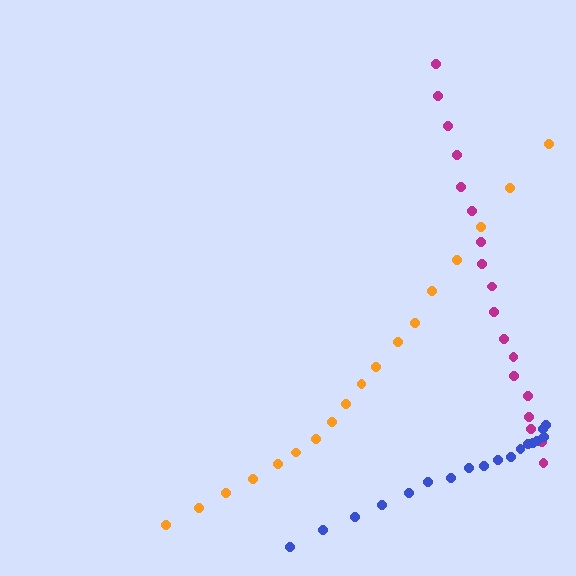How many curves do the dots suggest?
There are 3 distinct paths.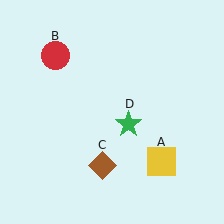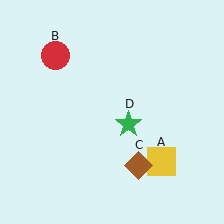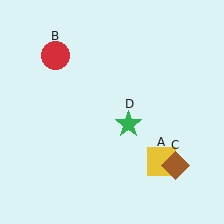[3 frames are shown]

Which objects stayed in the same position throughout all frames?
Yellow square (object A) and red circle (object B) and green star (object D) remained stationary.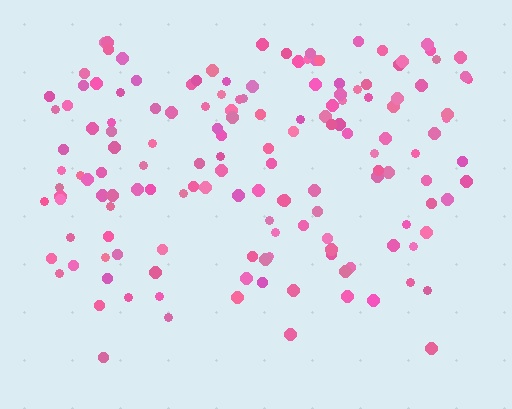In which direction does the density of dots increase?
From bottom to top, with the top side densest.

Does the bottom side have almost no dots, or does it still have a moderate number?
Still a moderate number, just noticeably fewer than the top.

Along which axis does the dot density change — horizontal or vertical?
Vertical.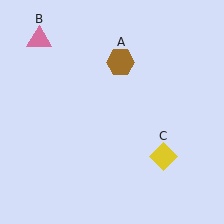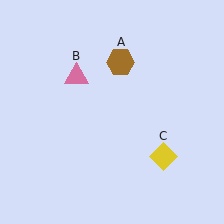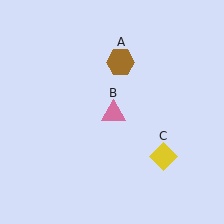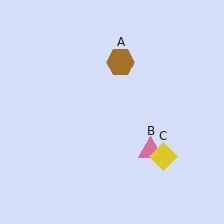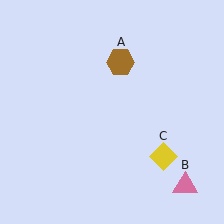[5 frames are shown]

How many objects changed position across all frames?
1 object changed position: pink triangle (object B).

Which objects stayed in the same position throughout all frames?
Brown hexagon (object A) and yellow diamond (object C) remained stationary.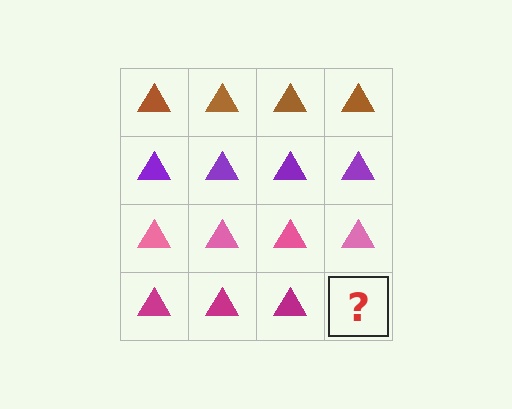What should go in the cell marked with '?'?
The missing cell should contain a magenta triangle.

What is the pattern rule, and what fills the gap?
The rule is that each row has a consistent color. The gap should be filled with a magenta triangle.